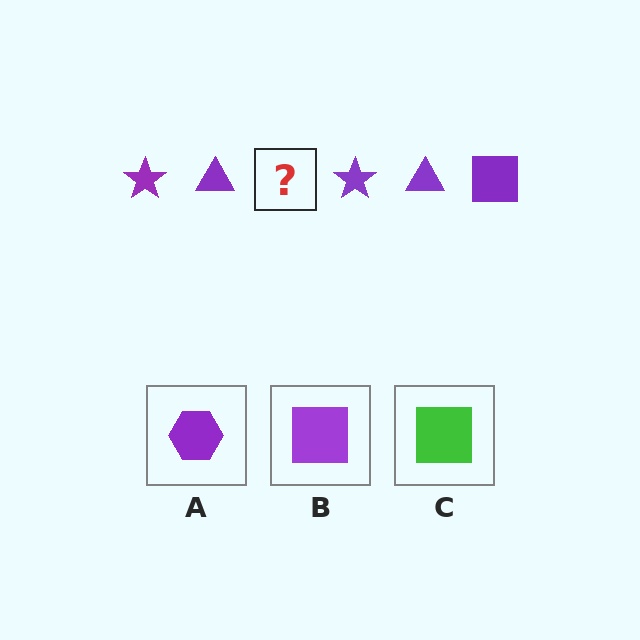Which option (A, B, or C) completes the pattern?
B.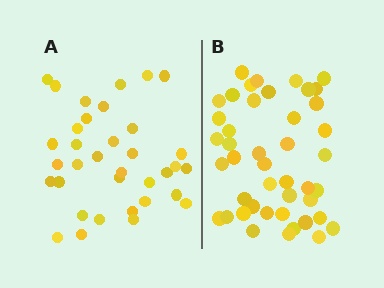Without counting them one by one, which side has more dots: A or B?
Region B (the right region) has more dots.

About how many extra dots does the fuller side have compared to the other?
Region B has roughly 8 or so more dots than region A.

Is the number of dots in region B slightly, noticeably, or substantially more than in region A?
Region B has noticeably more, but not dramatically so. The ratio is roughly 1.3 to 1.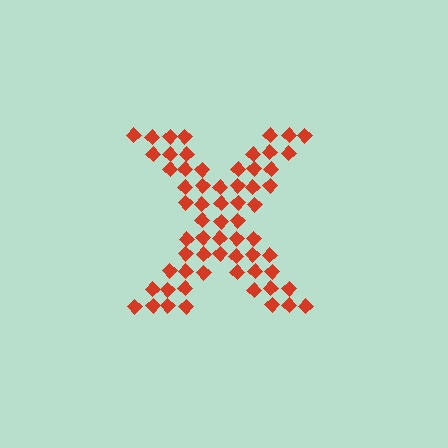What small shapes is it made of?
It is made of small diamonds.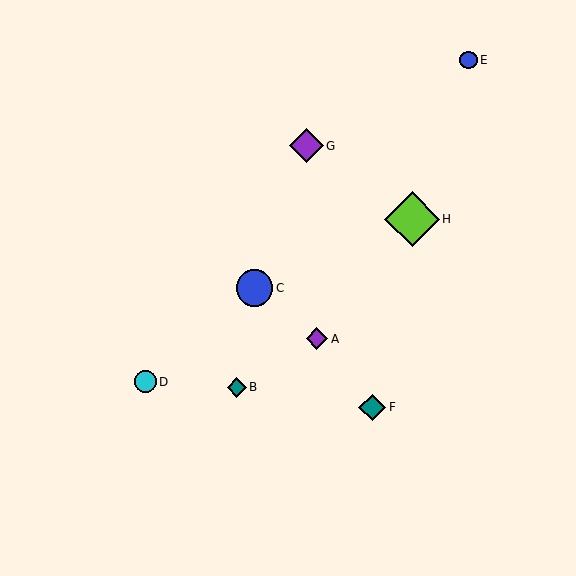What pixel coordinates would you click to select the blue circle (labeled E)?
Click at (469, 60) to select the blue circle E.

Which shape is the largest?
The lime diamond (labeled H) is the largest.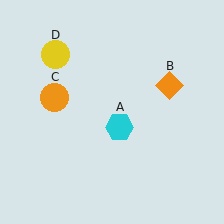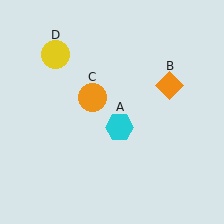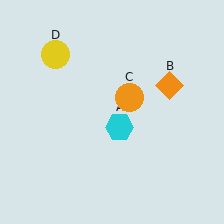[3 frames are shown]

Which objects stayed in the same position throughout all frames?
Cyan hexagon (object A) and orange diamond (object B) and yellow circle (object D) remained stationary.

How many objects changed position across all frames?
1 object changed position: orange circle (object C).